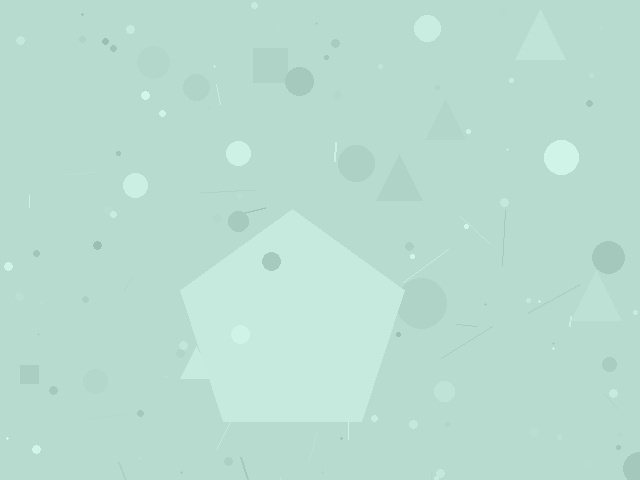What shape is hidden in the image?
A pentagon is hidden in the image.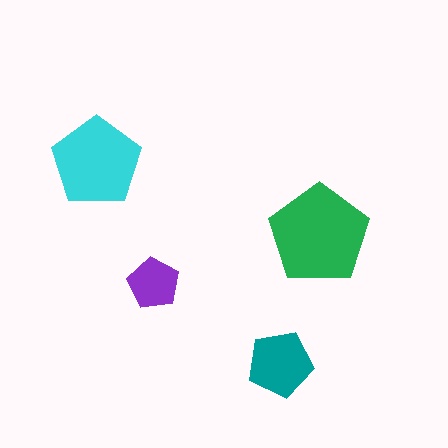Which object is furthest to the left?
The cyan pentagon is leftmost.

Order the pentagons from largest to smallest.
the green one, the cyan one, the teal one, the purple one.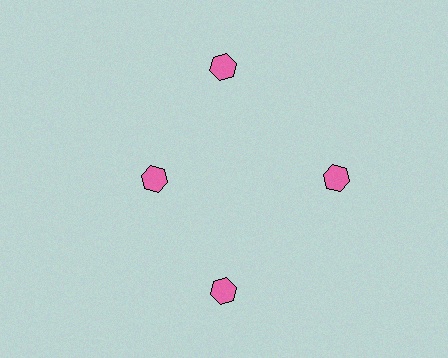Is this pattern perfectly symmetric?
No. The 4 pink hexagons are arranged in a ring, but one element near the 9 o'clock position is pulled inward toward the center, breaking the 4-fold rotational symmetry.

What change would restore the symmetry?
The symmetry would be restored by moving it outward, back onto the ring so that all 4 hexagons sit at equal angles and equal distance from the center.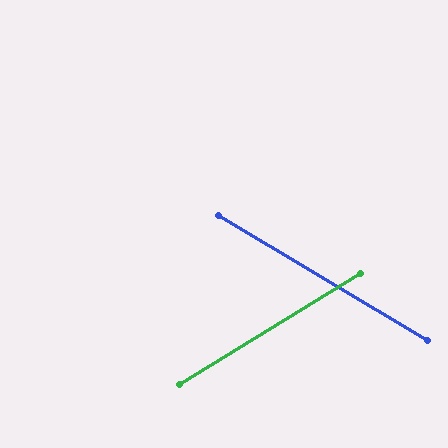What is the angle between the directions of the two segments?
Approximately 63 degrees.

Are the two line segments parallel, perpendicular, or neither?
Neither parallel nor perpendicular — they differ by about 63°.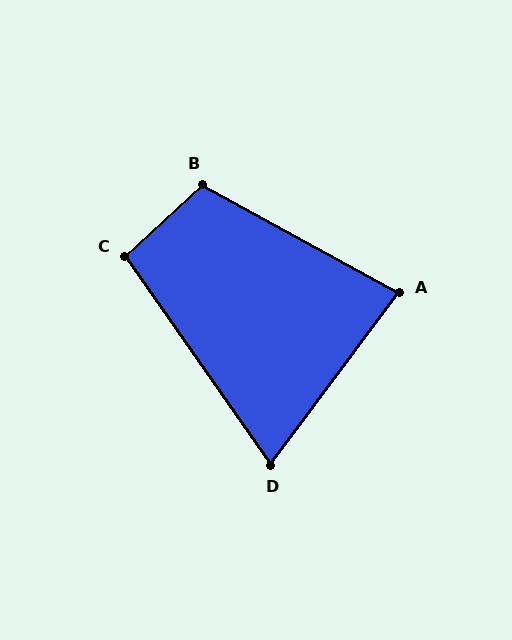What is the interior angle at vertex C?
Approximately 98 degrees (obtuse).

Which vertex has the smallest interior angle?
D, at approximately 72 degrees.